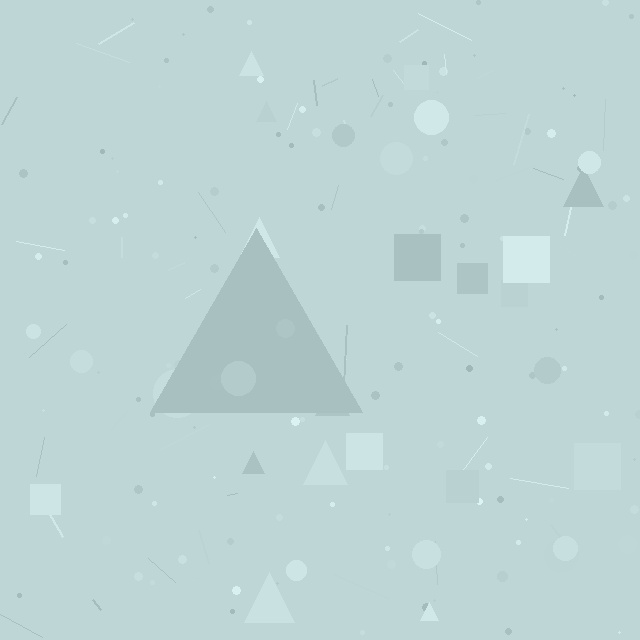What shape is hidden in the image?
A triangle is hidden in the image.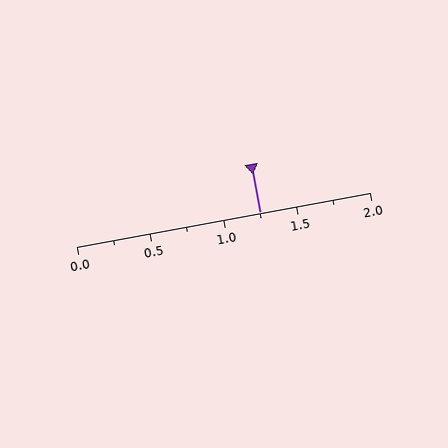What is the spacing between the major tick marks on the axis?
The major ticks are spaced 0.5 apart.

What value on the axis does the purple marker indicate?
The marker indicates approximately 1.25.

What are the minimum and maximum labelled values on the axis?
The axis runs from 0.0 to 2.0.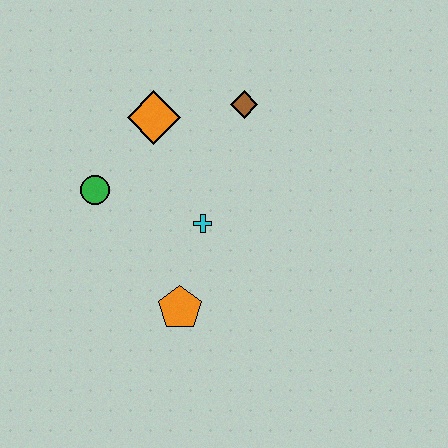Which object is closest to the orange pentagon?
The cyan cross is closest to the orange pentagon.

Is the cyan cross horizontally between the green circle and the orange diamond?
No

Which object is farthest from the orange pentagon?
The brown diamond is farthest from the orange pentagon.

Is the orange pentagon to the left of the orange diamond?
No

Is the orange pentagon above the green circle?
No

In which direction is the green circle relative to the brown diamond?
The green circle is to the left of the brown diamond.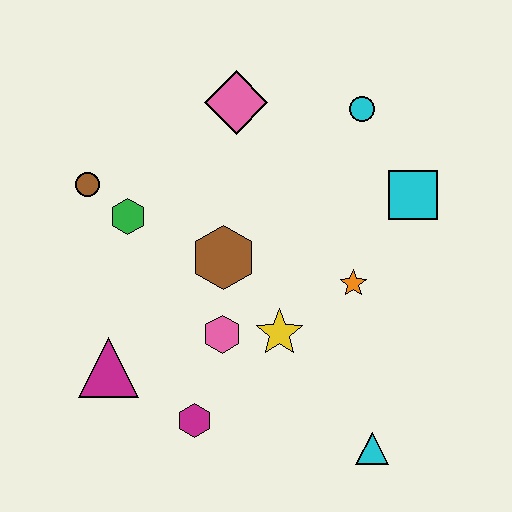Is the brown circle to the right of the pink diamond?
No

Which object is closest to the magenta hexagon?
The pink hexagon is closest to the magenta hexagon.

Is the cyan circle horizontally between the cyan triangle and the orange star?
Yes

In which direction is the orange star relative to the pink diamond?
The orange star is below the pink diamond.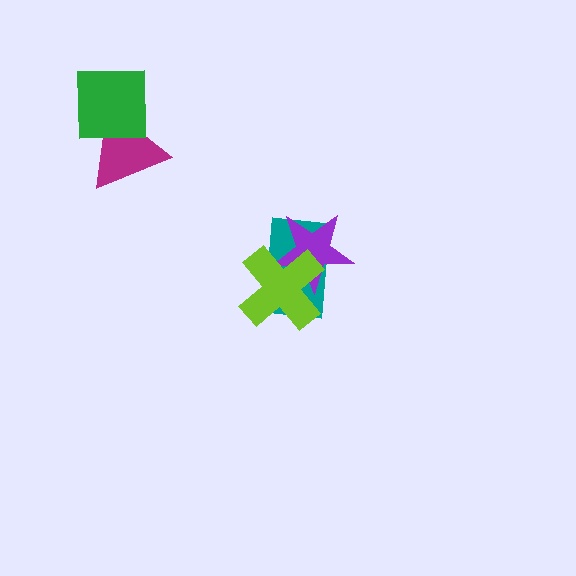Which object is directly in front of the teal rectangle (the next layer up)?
The purple star is directly in front of the teal rectangle.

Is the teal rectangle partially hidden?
Yes, it is partially covered by another shape.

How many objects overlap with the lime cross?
2 objects overlap with the lime cross.